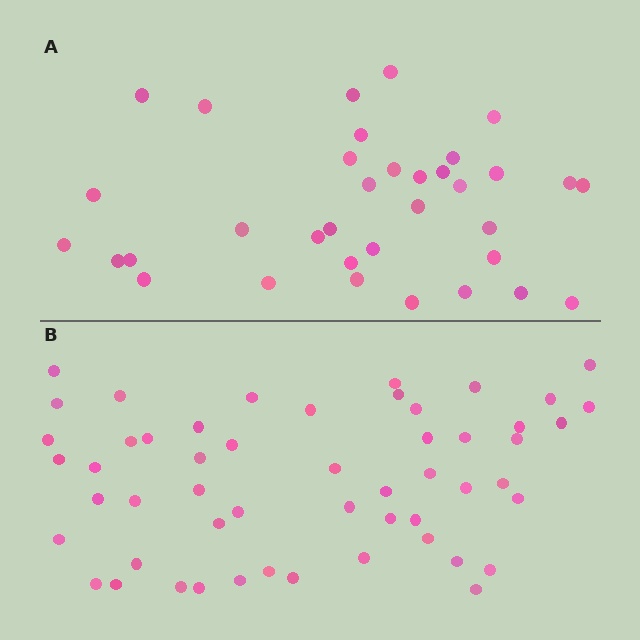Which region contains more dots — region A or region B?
Region B (the bottom region) has more dots.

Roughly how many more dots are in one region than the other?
Region B has approximately 20 more dots than region A.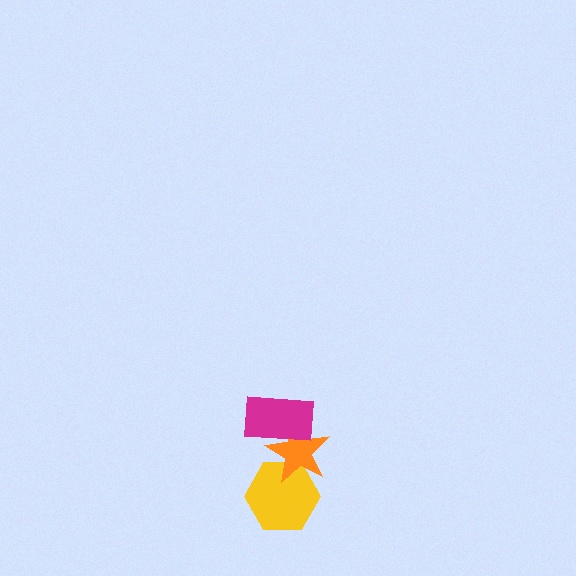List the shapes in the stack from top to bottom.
From top to bottom: the magenta rectangle, the orange star, the yellow hexagon.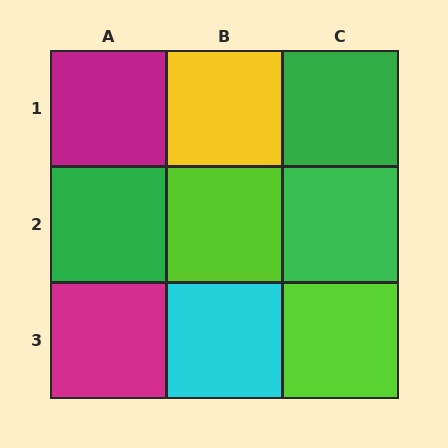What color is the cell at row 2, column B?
Lime.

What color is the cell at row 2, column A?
Green.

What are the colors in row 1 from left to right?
Magenta, yellow, green.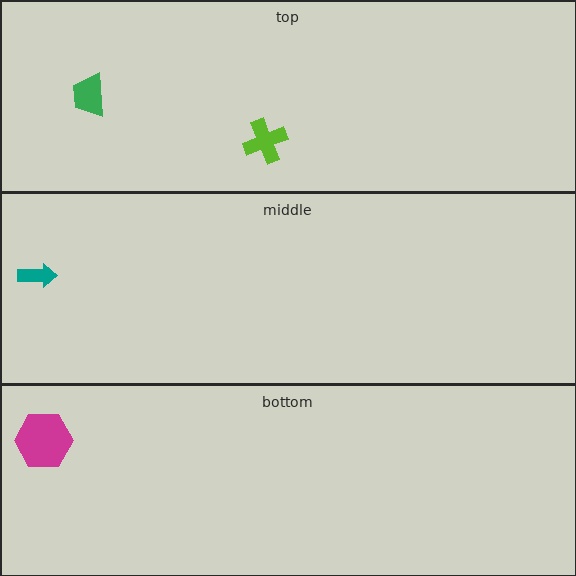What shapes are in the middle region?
The teal arrow.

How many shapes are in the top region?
2.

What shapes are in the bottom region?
The magenta hexagon.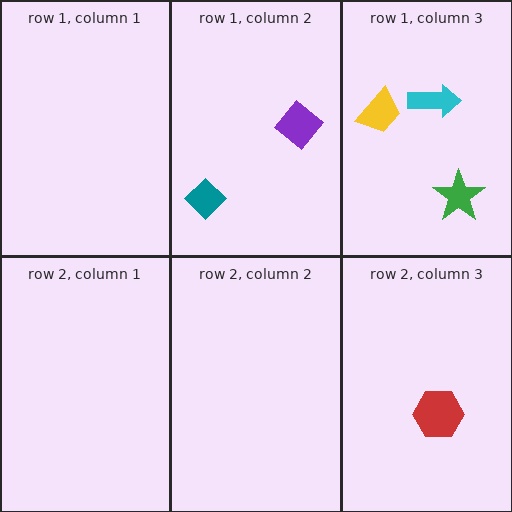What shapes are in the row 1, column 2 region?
The purple diamond, the teal diamond.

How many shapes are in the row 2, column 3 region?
1.